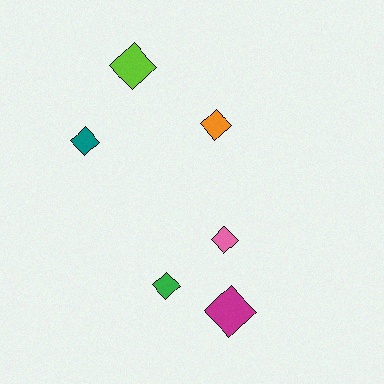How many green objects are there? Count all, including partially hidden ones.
There is 1 green object.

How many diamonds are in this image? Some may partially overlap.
There are 6 diamonds.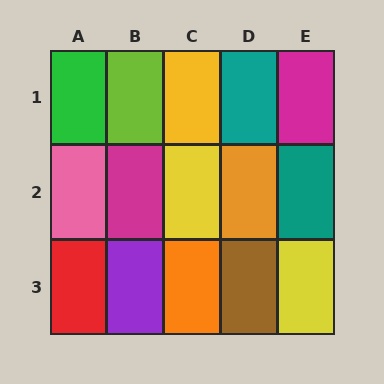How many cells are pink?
1 cell is pink.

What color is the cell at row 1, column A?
Green.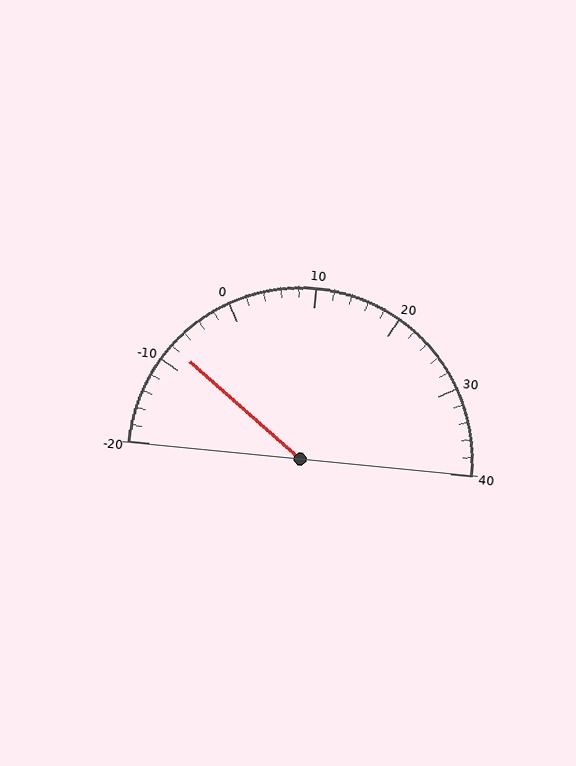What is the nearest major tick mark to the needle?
The nearest major tick mark is -10.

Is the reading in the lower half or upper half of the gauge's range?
The reading is in the lower half of the range (-20 to 40).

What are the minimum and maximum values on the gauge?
The gauge ranges from -20 to 40.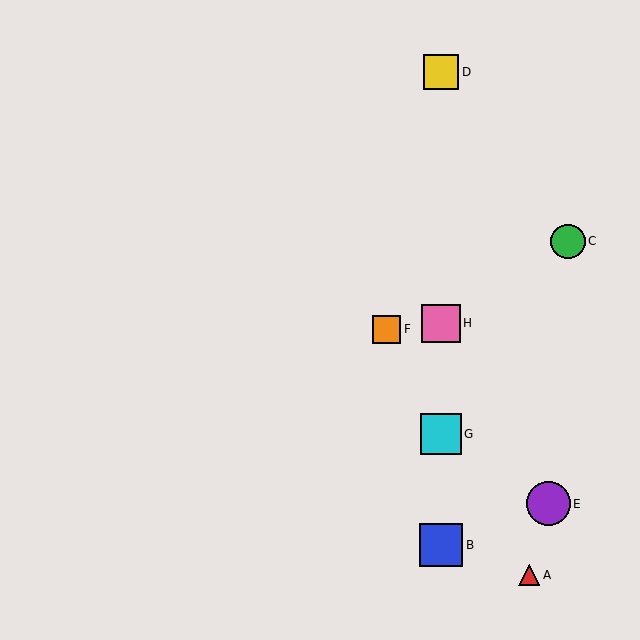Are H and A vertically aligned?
No, H is at x≈441 and A is at x≈529.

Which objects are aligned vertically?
Objects B, D, G, H are aligned vertically.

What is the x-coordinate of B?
Object B is at x≈441.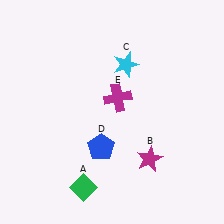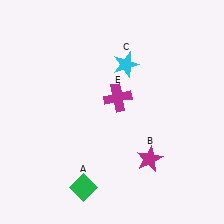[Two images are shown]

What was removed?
The blue pentagon (D) was removed in Image 2.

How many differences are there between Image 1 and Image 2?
There is 1 difference between the two images.